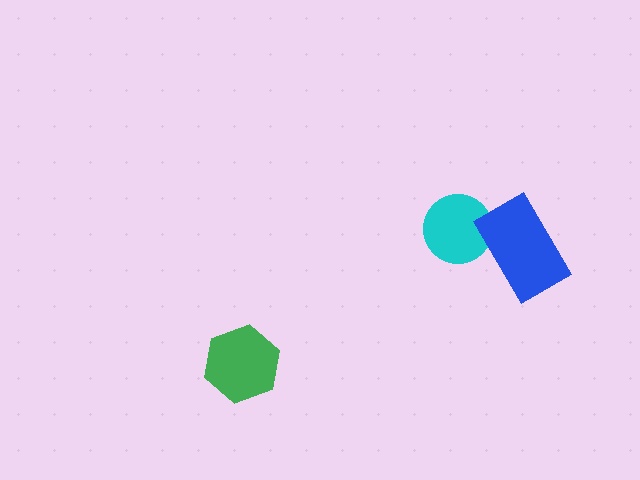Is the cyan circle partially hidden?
Yes, it is partially covered by another shape.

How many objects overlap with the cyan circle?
1 object overlaps with the cyan circle.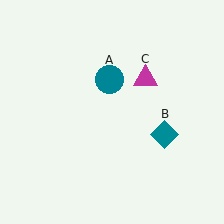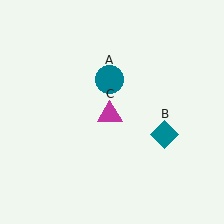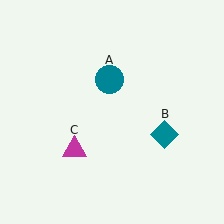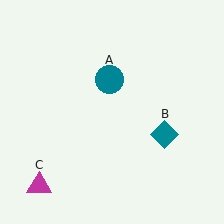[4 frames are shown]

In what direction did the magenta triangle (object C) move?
The magenta triangle (object C) moved down and to the left.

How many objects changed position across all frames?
1 object changed position: magenta triangle (object C).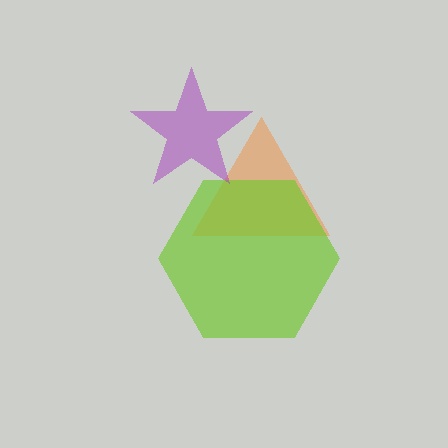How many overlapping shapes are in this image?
There are 3 overlapping shapes in the image.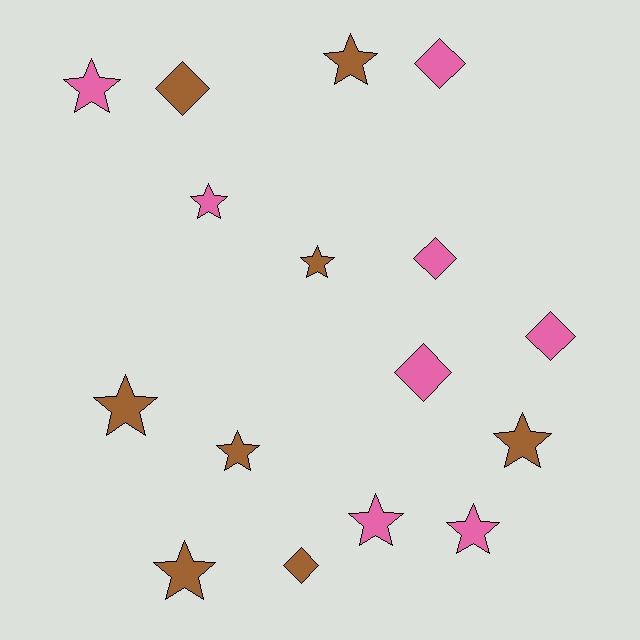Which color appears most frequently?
Brown, with 8 objects.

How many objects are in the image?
There are 16 objects.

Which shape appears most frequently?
Star, with 10 objects.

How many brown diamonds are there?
There are 2 brown diamonds.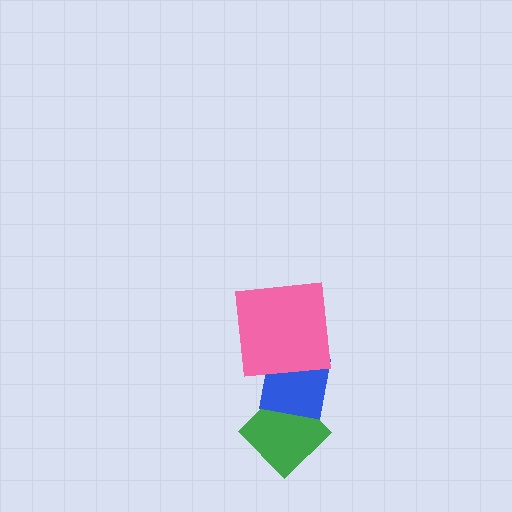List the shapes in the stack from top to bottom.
From top to bottom: the pink square, the blue square, the green diamond.